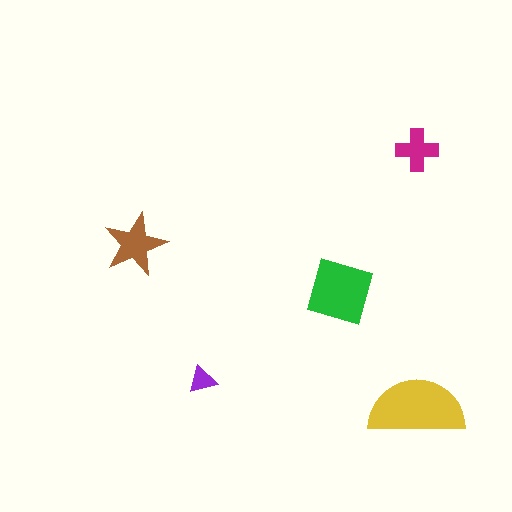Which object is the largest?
The yellow semicircle.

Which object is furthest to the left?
The brown star is leftmost.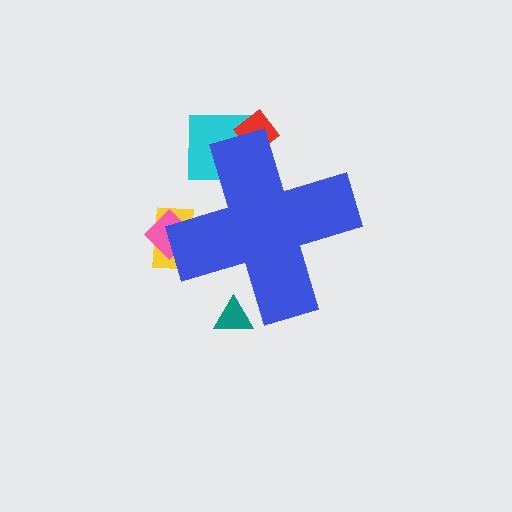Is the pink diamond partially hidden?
Yes, the pink diamond is partially hidden behind the blue cross.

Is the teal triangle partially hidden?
Yes, the teal triangle is partially hidden behind the blue cross.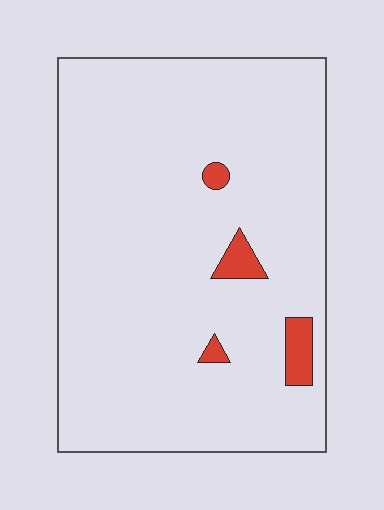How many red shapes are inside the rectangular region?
4.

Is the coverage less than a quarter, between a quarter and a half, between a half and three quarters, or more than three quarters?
Less than a quarter.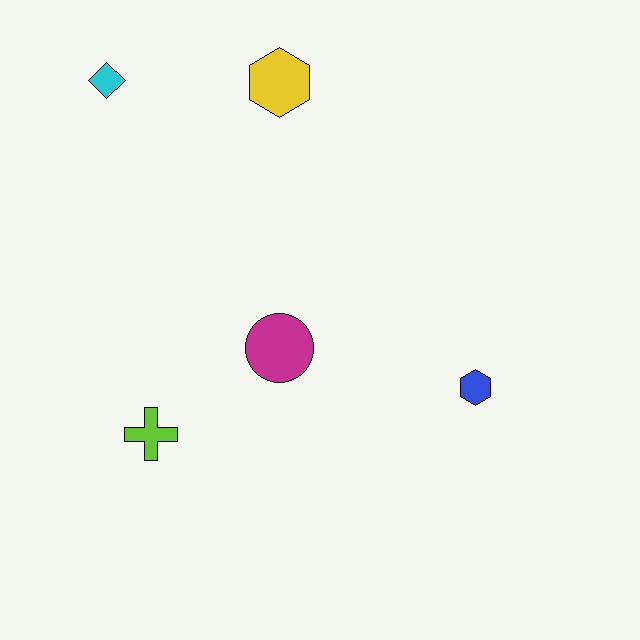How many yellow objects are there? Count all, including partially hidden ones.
There is 1 yellow object.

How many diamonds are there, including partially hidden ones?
There is 1 diamond.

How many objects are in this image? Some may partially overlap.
There are 5 objects.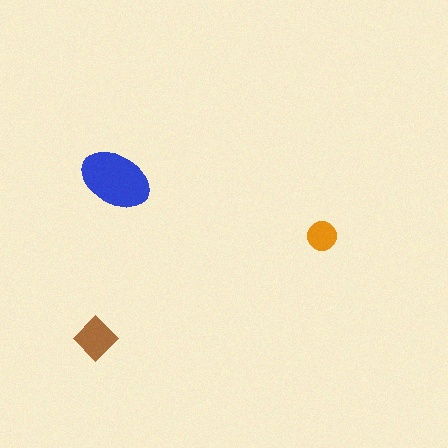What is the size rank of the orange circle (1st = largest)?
3rd.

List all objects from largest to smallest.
The blue ellipse, the brown diamond, the orange circle.